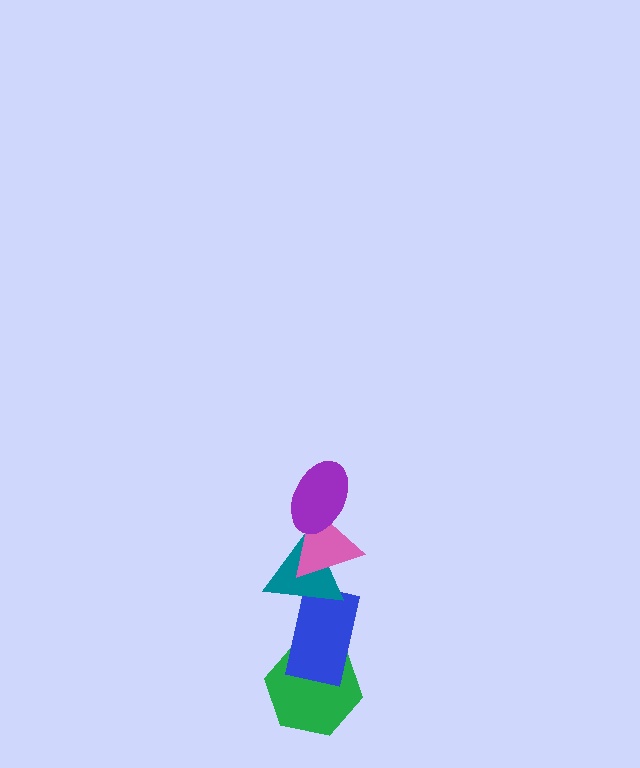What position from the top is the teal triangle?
The teal triangle is 3rd from the top.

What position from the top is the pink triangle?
The pink triangle is 2nd from the top.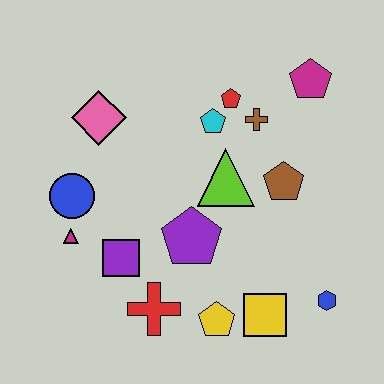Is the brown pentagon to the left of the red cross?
No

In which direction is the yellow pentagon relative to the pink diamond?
The yellow pentagon is below the pink diamond.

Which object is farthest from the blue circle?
The blue hexagon is farthest from the blue circle.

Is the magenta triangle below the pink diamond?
Yes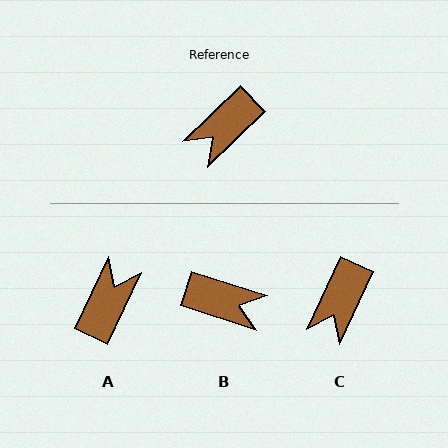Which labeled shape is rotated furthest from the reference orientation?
A, about 159 degrees away.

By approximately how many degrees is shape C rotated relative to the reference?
Approximately 22 degrees counter-clockwise.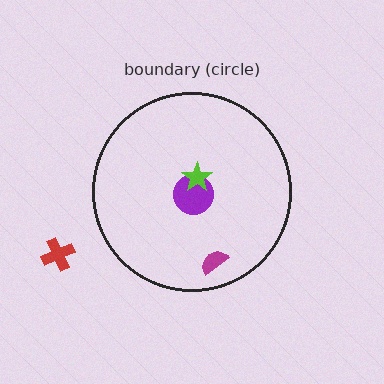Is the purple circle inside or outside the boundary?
Inside.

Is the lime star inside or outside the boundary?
Inside.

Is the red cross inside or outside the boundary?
Outside.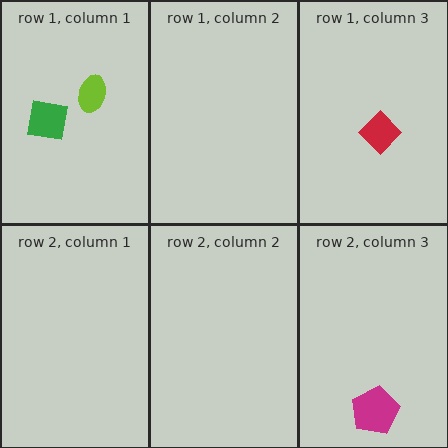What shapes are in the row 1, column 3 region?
The red diamond.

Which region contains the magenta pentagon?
The row 2, column 3 region.